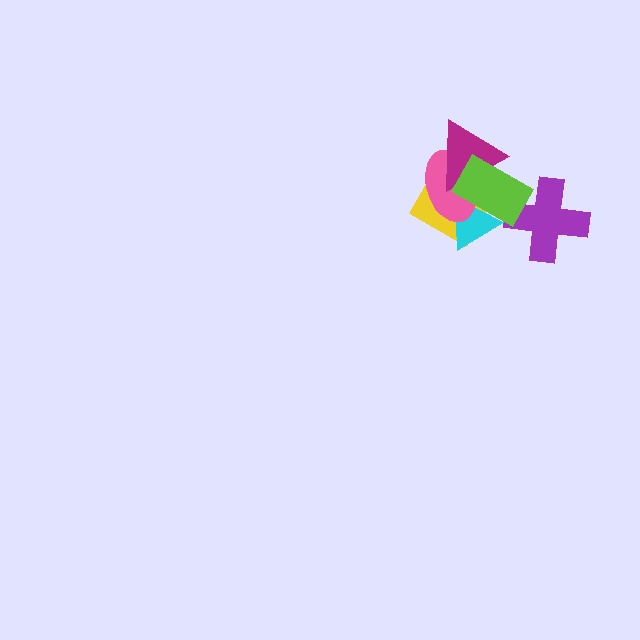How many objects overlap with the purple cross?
1 object overlaps with the purple cross.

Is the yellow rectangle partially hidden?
Yes, it is partially covered by another shape.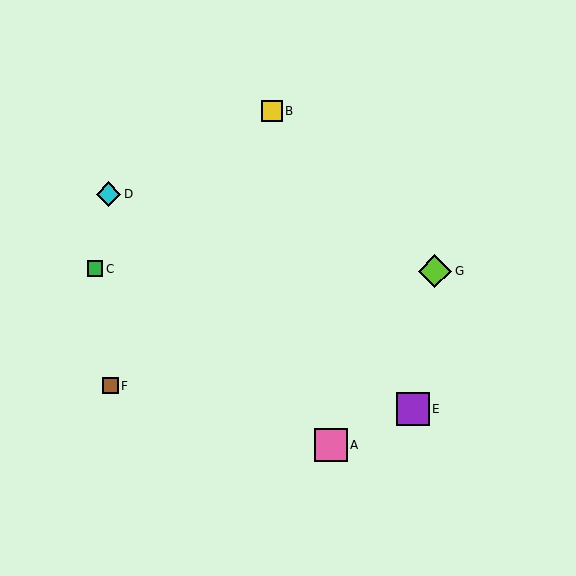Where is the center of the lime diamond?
The center of the lime diamond is at (435, 271).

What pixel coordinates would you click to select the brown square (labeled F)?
Click at (110, 386) to select the brown square F.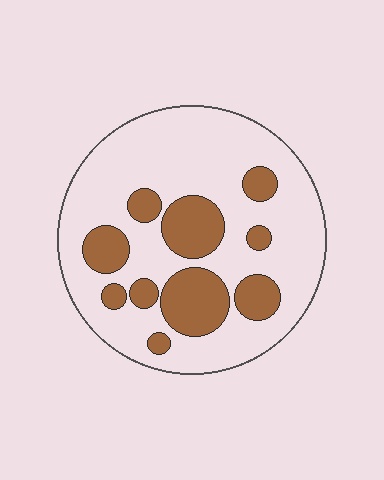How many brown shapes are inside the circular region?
10.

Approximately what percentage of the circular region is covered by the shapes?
Approximately 25%.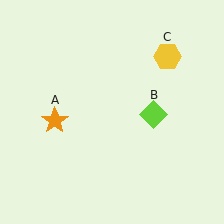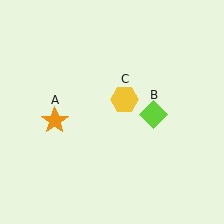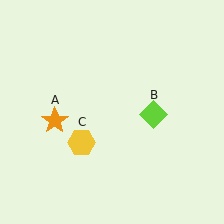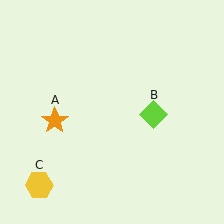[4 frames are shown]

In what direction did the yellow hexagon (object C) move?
The yellow hexagon (object C) moved down and to the left.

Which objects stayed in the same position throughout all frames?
Orange star (object A) and lime diamond (object B) remained stationary.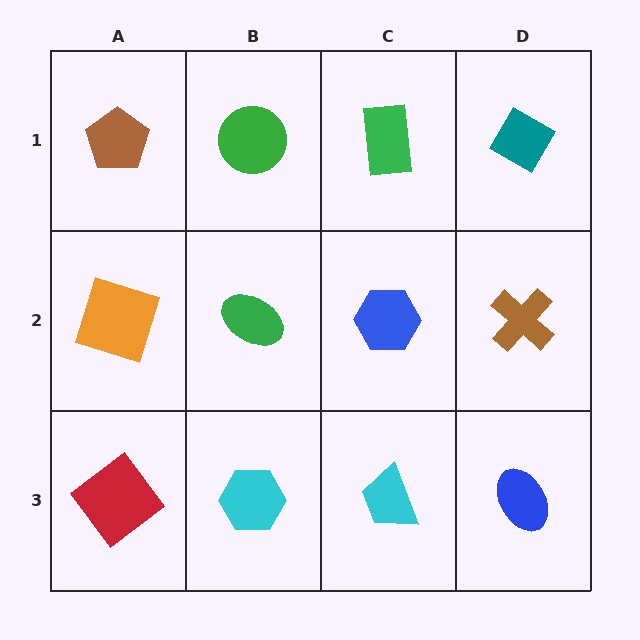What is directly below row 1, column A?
An orange square.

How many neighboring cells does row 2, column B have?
4.